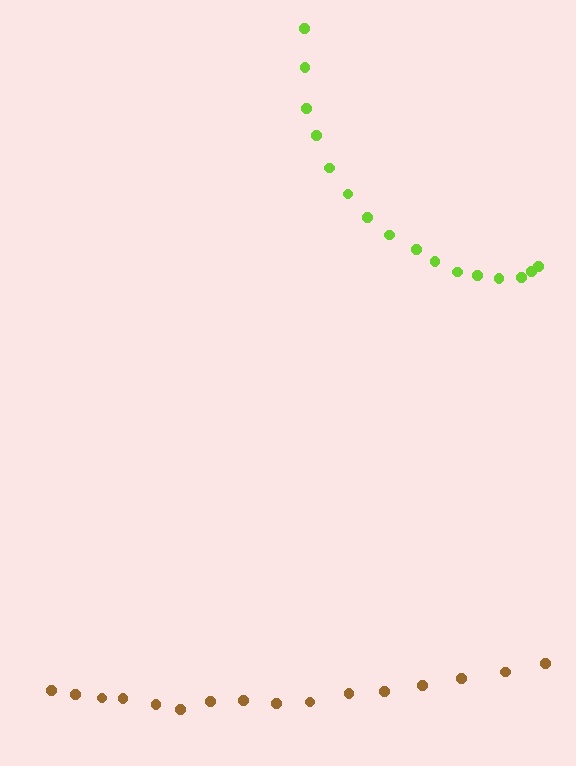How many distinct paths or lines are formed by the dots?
There are 2 distinct paths.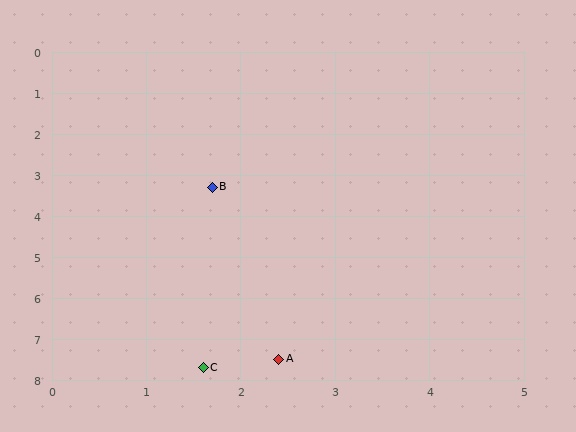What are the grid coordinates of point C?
Point C is at approximately (1.6, 7.7).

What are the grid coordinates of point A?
Point A is at approximately (2.4, 7.5).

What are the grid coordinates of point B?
Point B is at approximately (1.7, 3.3).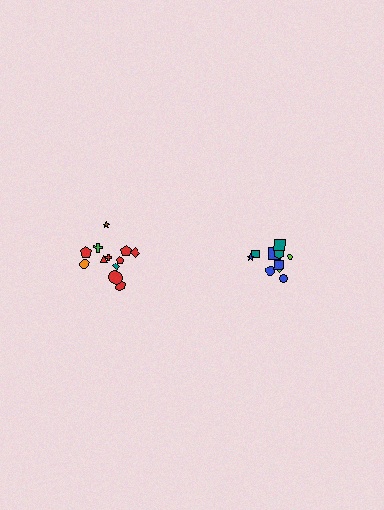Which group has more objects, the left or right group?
The left group.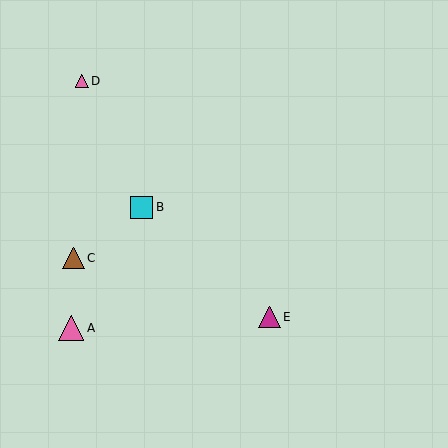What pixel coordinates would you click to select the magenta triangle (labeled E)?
Click at (269, 317) to select the magenta triangle E.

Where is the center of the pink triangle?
The center of the pink triangle is at (82, 81).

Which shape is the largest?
The pink triangle (labeled A) is the largest.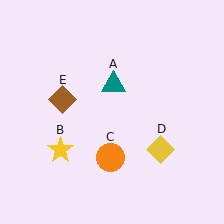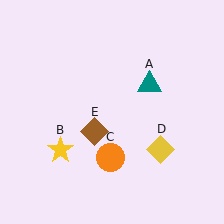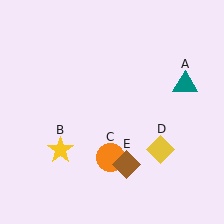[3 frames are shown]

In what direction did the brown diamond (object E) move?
The brown diamond (object E) moved down and to the right.